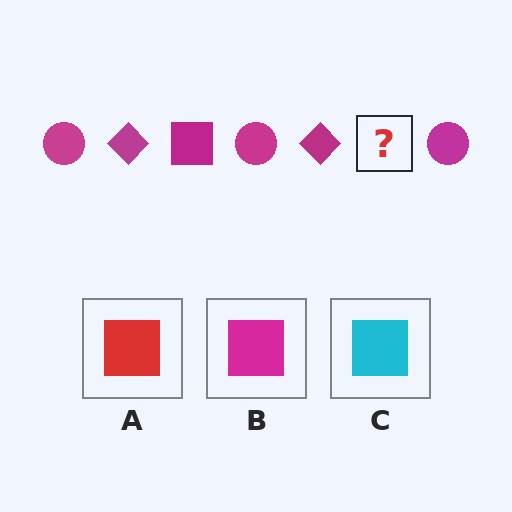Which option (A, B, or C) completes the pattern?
B.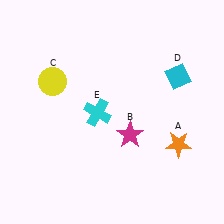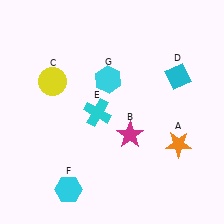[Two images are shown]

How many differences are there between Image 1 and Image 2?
There are 2 differences between the two images.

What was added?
A cyan hexagon (F), a cyan hexagon (G) were added in Image 2.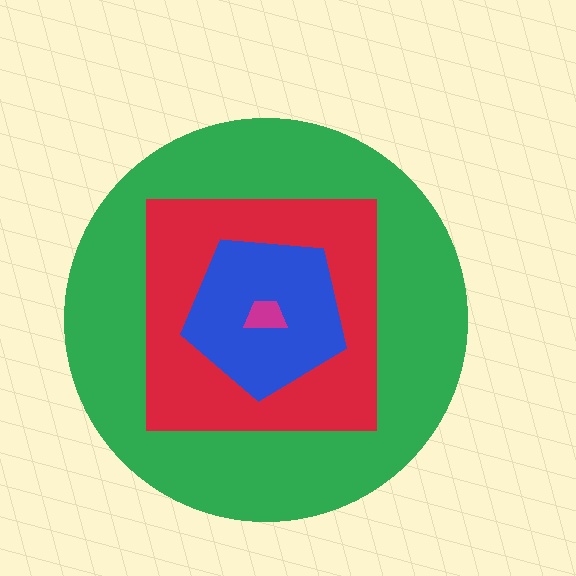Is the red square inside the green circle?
Yes.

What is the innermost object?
The magenta trapezoid.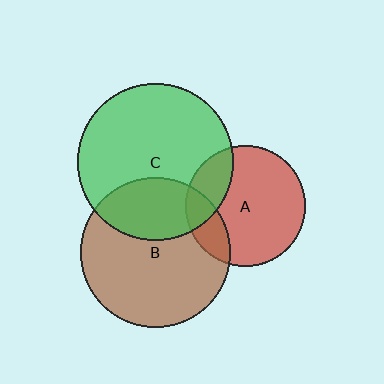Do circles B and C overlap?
Yes.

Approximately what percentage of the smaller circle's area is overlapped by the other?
Approximately 30%.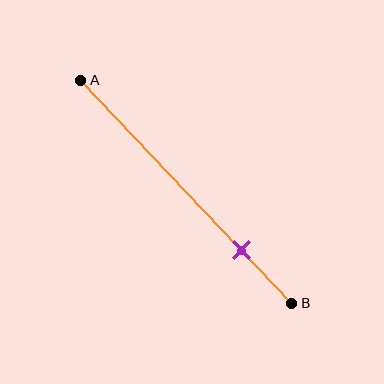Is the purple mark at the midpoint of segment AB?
No, the mark is at about 75% from A, not at the 50% midpoint.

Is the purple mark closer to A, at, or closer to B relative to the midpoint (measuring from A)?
The purple mark is closer to point B than the midpoint of segment AB.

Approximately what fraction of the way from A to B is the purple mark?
The purple mark is approximately 75% of the way from A to B.